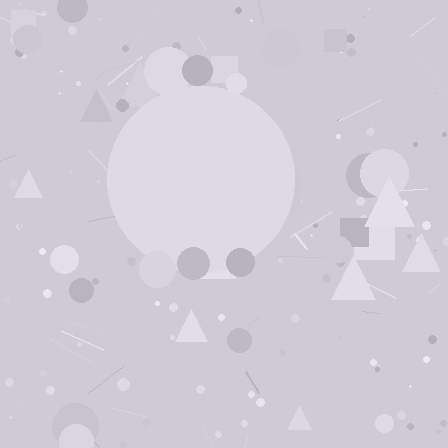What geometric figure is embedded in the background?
A circle is embedded in the background.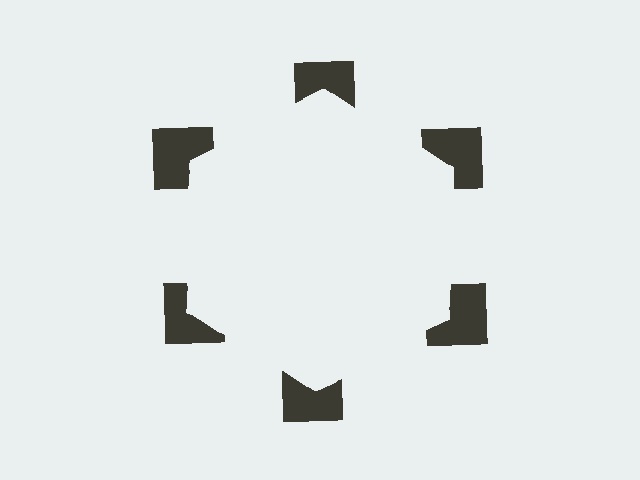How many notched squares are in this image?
There are 6 — one at each vertex of the illusory hexagon.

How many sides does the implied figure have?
6 sides.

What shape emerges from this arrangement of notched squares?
An illusory hexagon — its edges are inferred from the aligned wedge cuts in the notched squares, not physically drawn.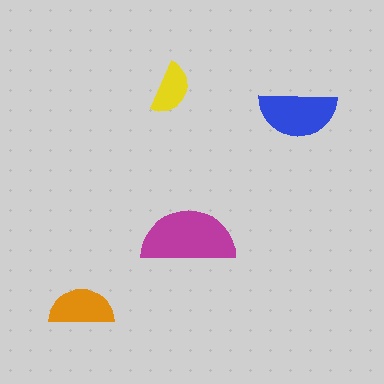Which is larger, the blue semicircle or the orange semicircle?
The blue one.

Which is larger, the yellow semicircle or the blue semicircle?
The blue one.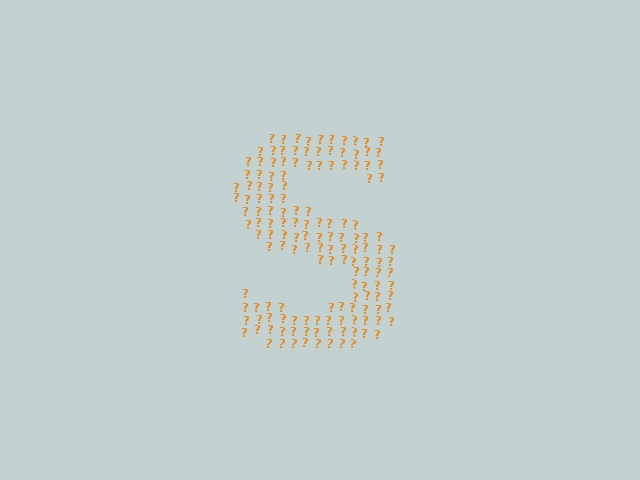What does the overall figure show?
The overall figure shows the letter S.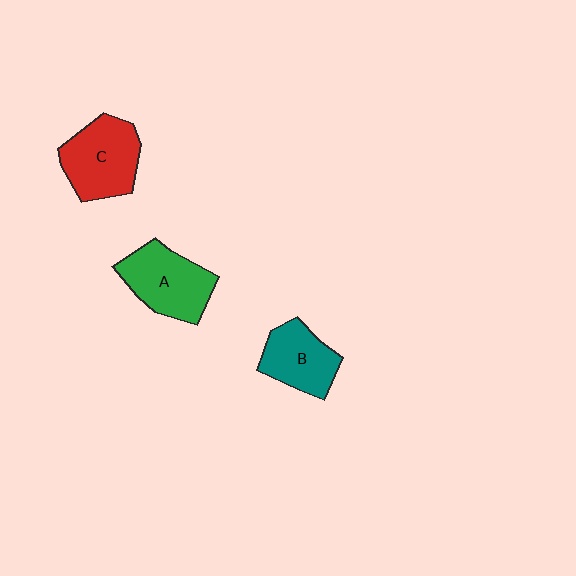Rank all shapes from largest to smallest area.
From largest to smallest: C (red), A (green), B (teal).